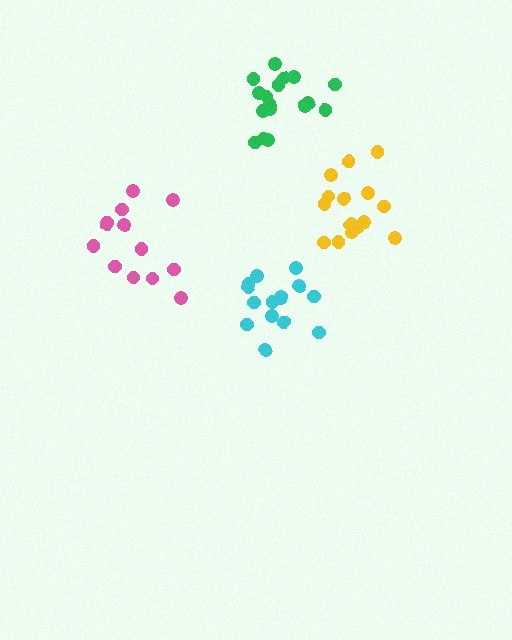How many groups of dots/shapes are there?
There are 4 groups.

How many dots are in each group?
Group 1: 13 dots, Group 2: 16 dots, Group 3: 17 dots, Group 4: 16 dots (62 total).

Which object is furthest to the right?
The yellow cluster is rightmost.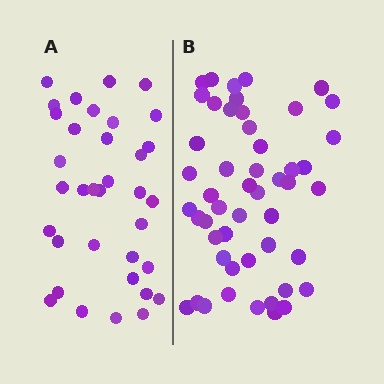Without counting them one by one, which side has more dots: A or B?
Region B (the right region) has more dots.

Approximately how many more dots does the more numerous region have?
Region B has approximately 15 more dots than region A.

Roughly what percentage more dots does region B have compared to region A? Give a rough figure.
About 45% more.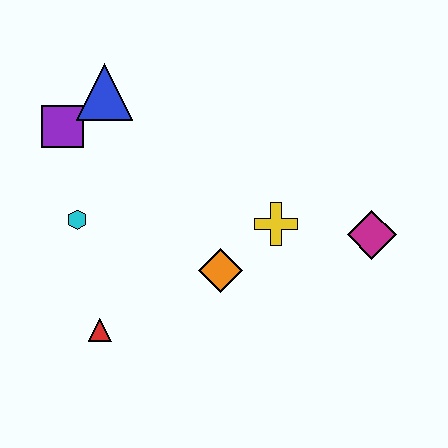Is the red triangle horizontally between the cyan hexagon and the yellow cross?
Yes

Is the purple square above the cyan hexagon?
Yes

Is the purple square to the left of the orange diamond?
Yes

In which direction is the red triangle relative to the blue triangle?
The red triangle is below the blue triangle.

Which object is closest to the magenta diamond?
The yellow cross is closest to the magenta diamond.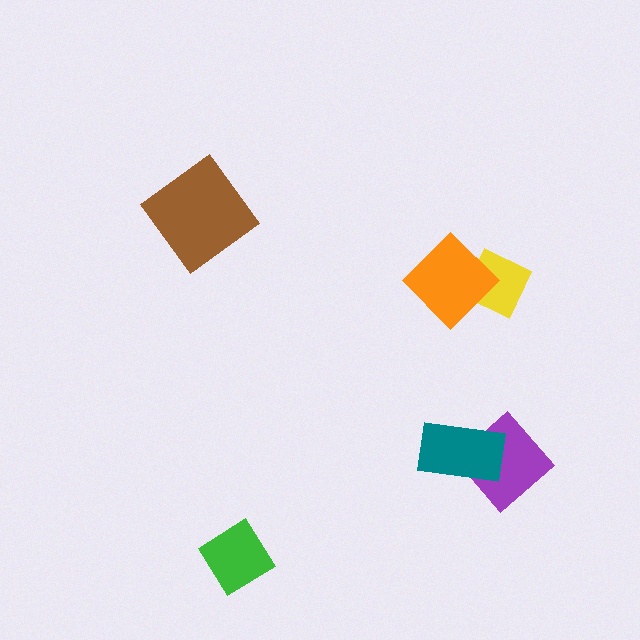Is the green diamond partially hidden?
No, no other shape covers it.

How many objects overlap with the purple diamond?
1 object overlaps with the purple diamond.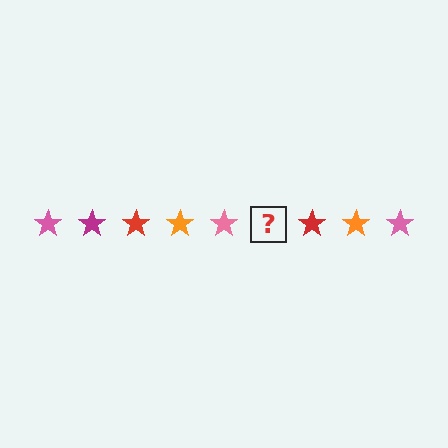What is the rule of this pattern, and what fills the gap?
The rule is that the pattern cycles through pink, magenta, red, orange stars. The gap should be filled with a magenta star.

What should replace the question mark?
The question mark should be replaced with a magenta star.